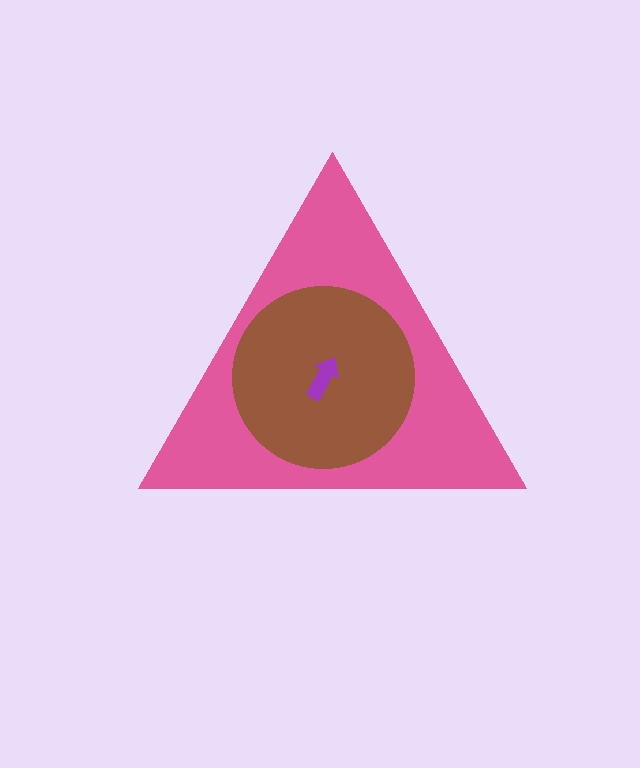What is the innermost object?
The purple arrow.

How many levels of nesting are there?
3.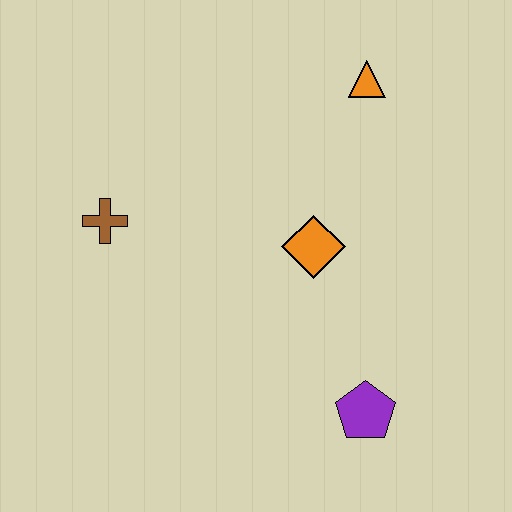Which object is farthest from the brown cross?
The purple pentagon is farthest from the brown cross.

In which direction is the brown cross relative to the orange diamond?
The brown cross is to the left of the orange diamond.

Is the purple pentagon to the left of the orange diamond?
No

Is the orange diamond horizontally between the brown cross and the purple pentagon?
Yes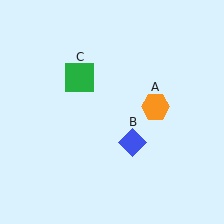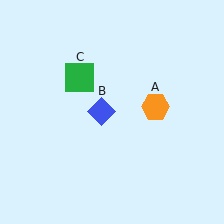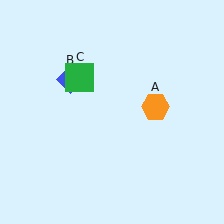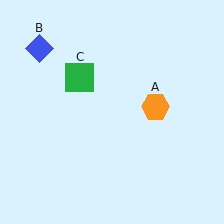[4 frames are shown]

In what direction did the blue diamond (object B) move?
The blue diamond (object B) moved up and to the left.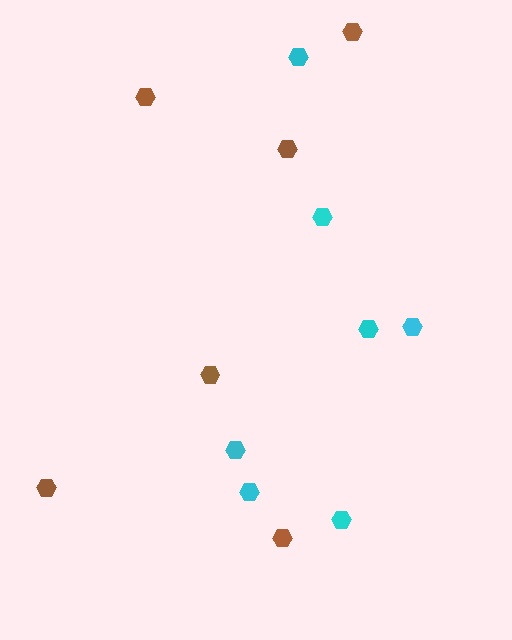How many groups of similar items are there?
There are 2 groups: one group of brown hexagons (6) and one group of cyan hexagons (7).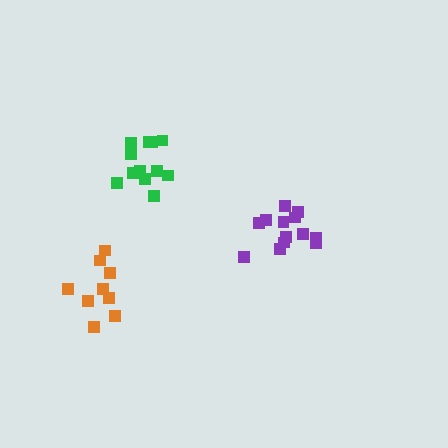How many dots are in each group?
Group 1: 13 dots, Group 2: 12 dots, Group 3: 9 dots (34 total).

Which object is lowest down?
The orange cluster is bottommost.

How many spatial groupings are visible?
There are 3 spatial groupings.